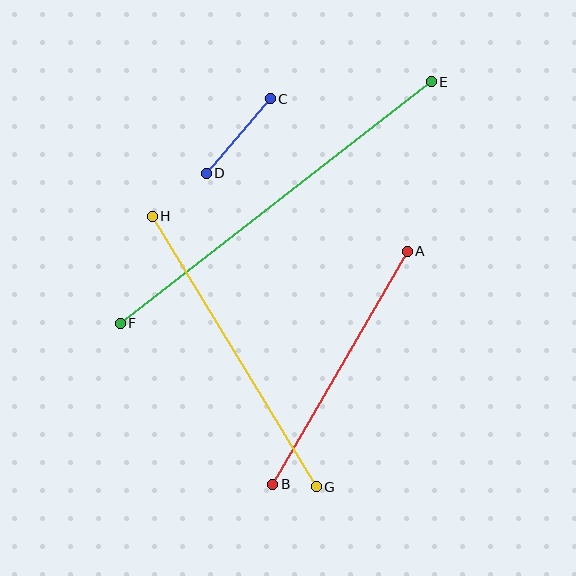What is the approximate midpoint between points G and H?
The midpoint is at approximately (234, 351) pixels.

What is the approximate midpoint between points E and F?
The midpoint is at approximately (276, 203) pixels.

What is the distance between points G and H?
The distance is approximately 317 pixels.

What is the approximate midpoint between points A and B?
The midpoint is at approximately (340, 368) pixels.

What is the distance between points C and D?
The distance is approximately 98 pixels.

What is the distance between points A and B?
The distance is approximately 269 pixels.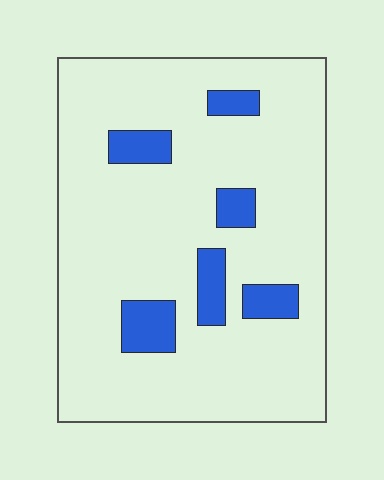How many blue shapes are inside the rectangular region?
6.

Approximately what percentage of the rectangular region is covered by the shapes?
Approximately 10%.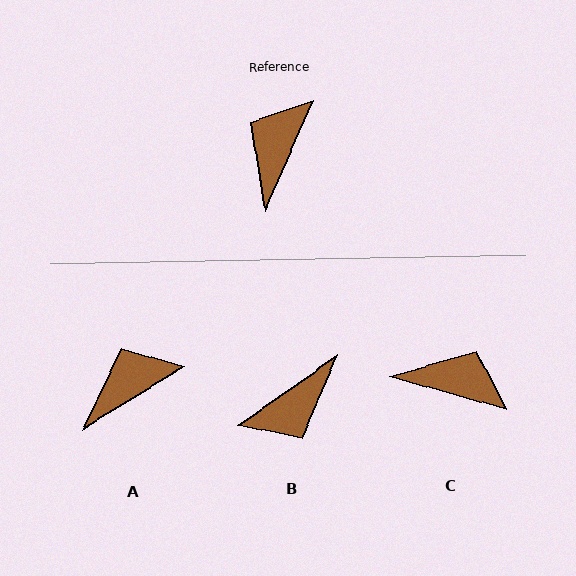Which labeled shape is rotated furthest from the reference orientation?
B, about 148 degrees away.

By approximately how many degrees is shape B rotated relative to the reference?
Approximately 148 degrees counter-clockwise.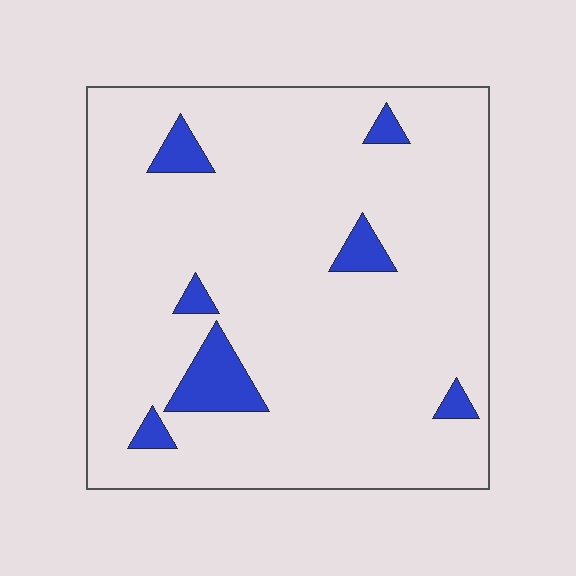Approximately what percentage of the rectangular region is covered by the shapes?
Approximately 10%.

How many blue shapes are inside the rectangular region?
7.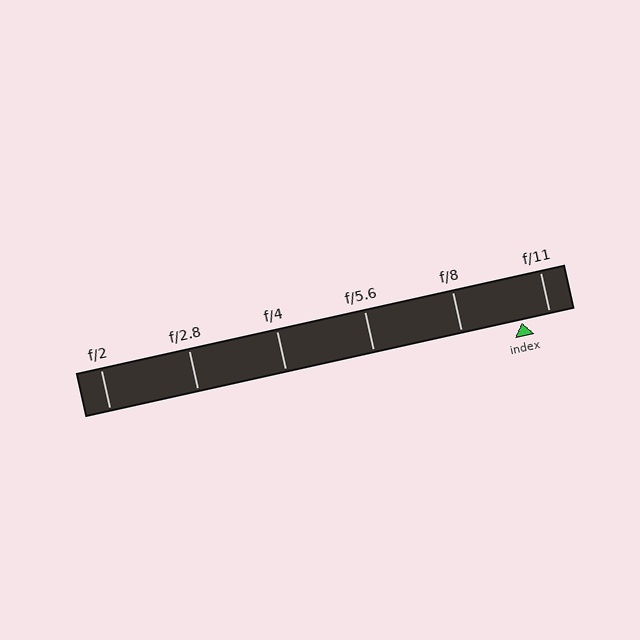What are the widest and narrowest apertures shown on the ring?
The widest aperture shown is f/2 and the narrowest is f/11.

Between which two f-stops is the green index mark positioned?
The index mark is between f/8 and f/11.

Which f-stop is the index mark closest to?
The index mark is closest to f/11.